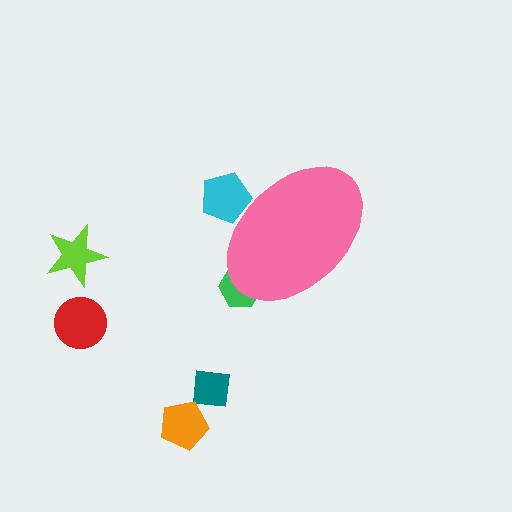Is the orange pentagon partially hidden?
No, the orange pentagon is fully visible.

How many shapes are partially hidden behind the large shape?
2 shapes are partially hidden.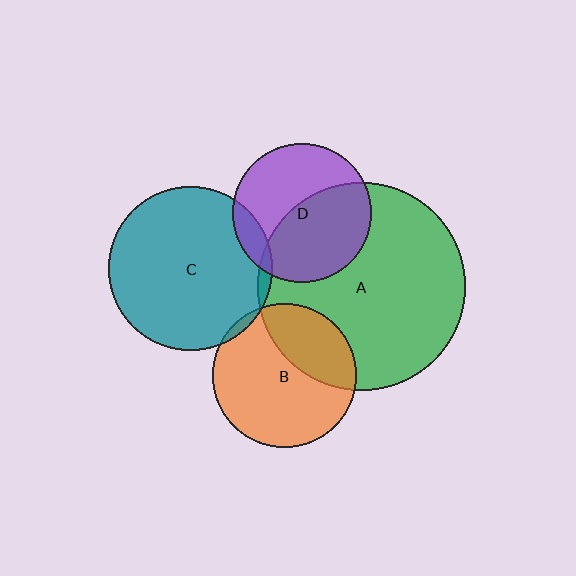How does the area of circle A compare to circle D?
Approximately 2.2 times.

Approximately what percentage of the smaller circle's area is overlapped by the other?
Approximately 5%.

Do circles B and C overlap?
Yes.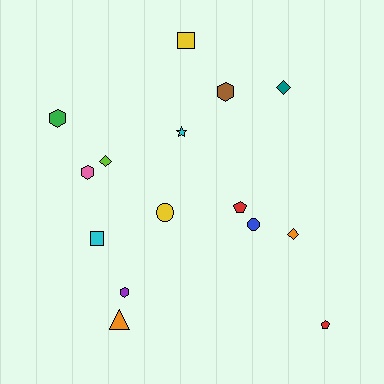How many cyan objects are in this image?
There are 2 cyan objects.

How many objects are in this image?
There are 15 objects.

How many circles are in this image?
There are 2 circles.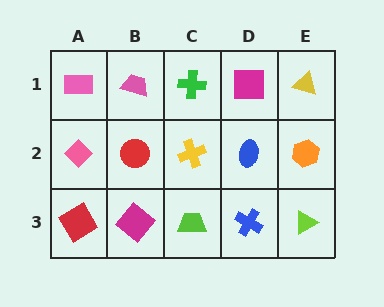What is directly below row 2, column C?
A lime trapezoid.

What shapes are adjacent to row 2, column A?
A pink rectangle (row 1, column A), a red diamond (row 3, column A), a red circle (row 2, column B).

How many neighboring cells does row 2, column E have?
3.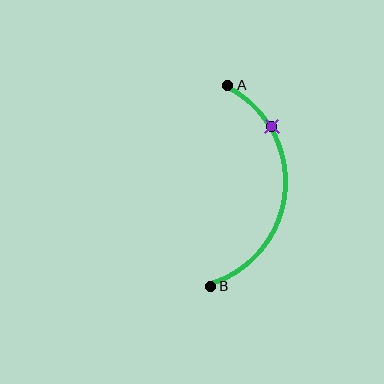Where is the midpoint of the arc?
The arc midpoint is the point on the curve farthest from the straight line joining A and B. It sits to the right of that line.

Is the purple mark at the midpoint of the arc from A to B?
No. The purple mark lies on the arc but is closer to endpoint A. The arc midpoint would be at the point on the curve equidistant along the arc from both A and B.